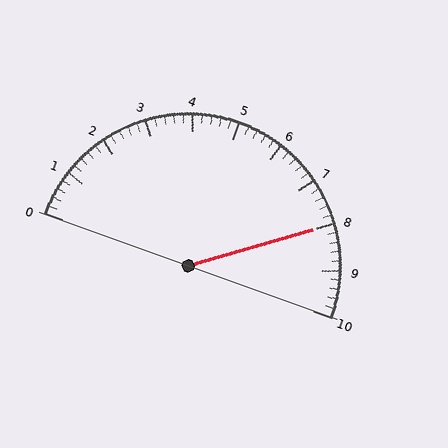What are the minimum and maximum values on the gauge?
The gauge ranges from 0 to 10.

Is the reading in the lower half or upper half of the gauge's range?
The reading is in the upper half of the range (0 to 10).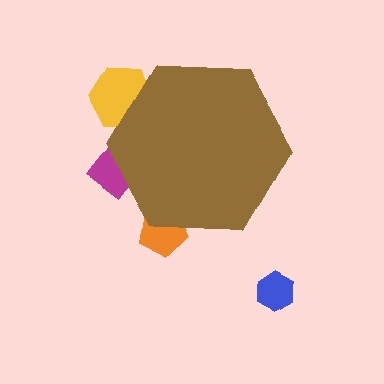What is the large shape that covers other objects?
A brown hexagon.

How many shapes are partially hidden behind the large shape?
3 shapes are partially hidden.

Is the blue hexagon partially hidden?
No, the blue hexagon is fully visible.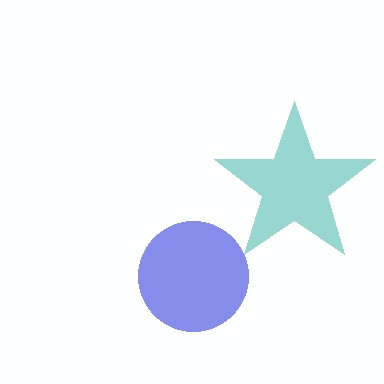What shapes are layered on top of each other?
The layered shapes are: a teal star, a blue circle.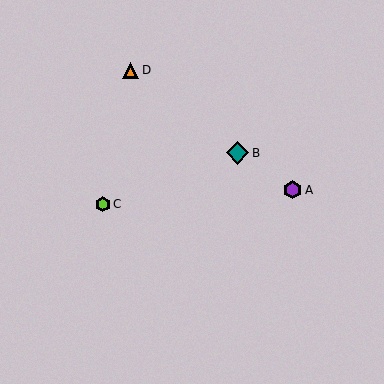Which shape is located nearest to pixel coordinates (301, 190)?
The purple hexagon (labeled A) at (292, 190) is nearest to that location.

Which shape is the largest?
The teal diamond (labeled B) is the largest.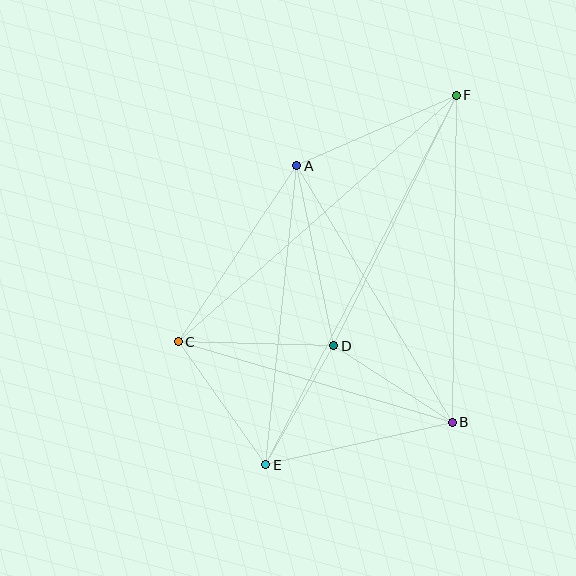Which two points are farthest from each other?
Points E and F are farthest from each other.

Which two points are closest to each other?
Points D and E are closest to each other.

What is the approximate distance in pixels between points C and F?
The distance between C and F is approximately 372 pixels.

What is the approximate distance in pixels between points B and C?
The distance between B and C is approximately 286 pixels.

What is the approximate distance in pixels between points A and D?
The distance between A and D is approximately 184 pixels.